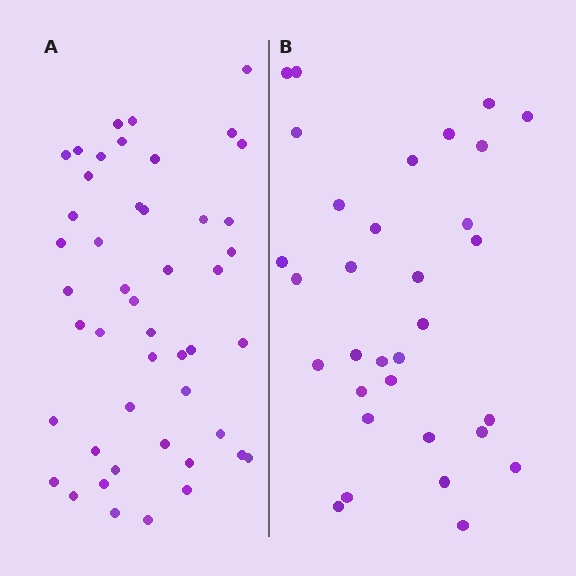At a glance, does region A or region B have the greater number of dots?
Region A (the left region) has more dots.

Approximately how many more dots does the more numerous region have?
Region A has approximately 15 more dots than region B.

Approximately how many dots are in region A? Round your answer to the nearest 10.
About 50 dots. (The exact count is 47, which rounds to 50.)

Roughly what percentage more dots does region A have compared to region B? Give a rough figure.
About 45% more.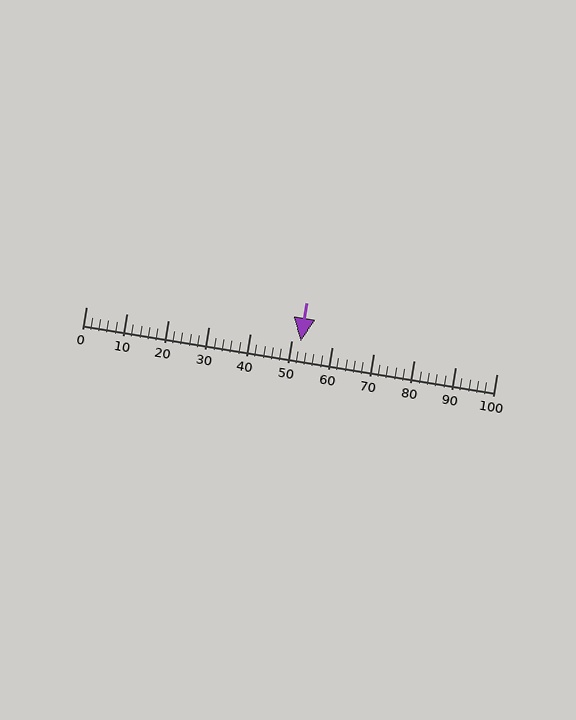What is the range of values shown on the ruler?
The ruler shows values from 0 to 100.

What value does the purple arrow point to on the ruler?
The purple arrow points to approximately 52.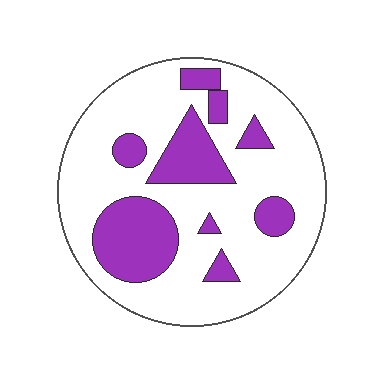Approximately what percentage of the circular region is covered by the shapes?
Approximately 25%.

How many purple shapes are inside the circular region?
9.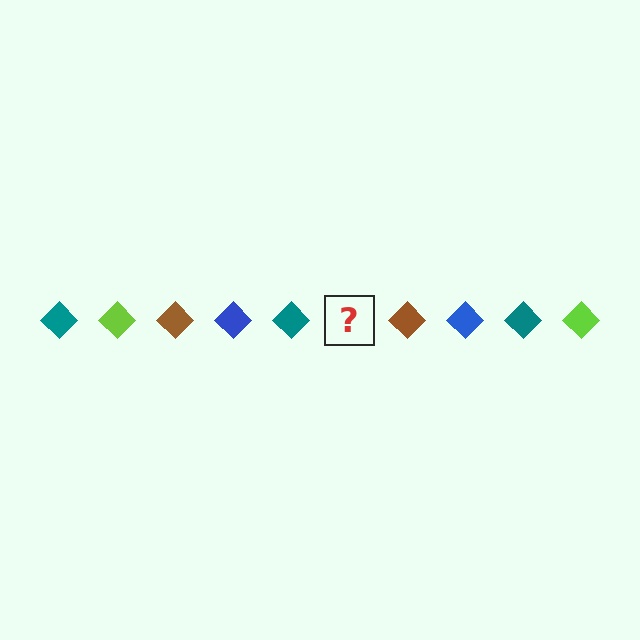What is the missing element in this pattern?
The missing element is a lime diamond.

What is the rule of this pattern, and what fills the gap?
The rule is that the pattern cycles through teal, lime, brown, blue diamonds. The gap should be filled with a lime diamond.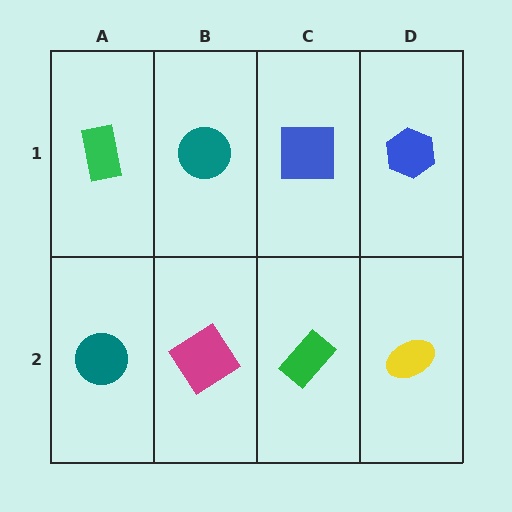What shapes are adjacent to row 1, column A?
A teal circle (row 2, column A), a teal circle (row 1, column B).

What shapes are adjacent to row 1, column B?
A magenta diamond (row 2, column B), a green rectangle (row 1, column A), a blue square (row 1, column C).